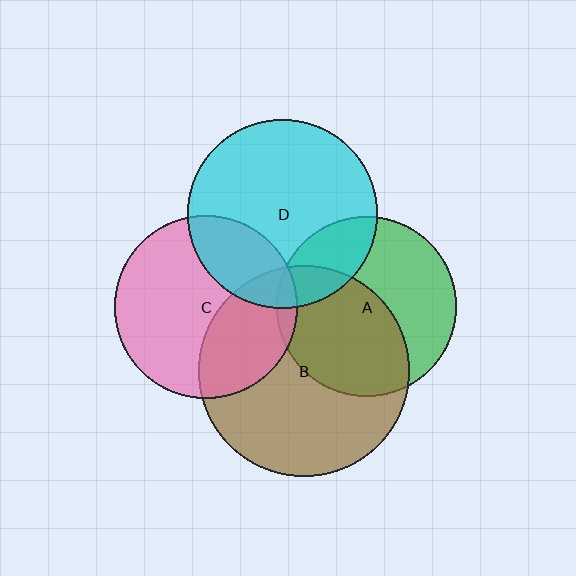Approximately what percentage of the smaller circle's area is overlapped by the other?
Approximately 10%.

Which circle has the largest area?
Circle B (brown).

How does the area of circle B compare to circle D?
Approximately 1.2 times.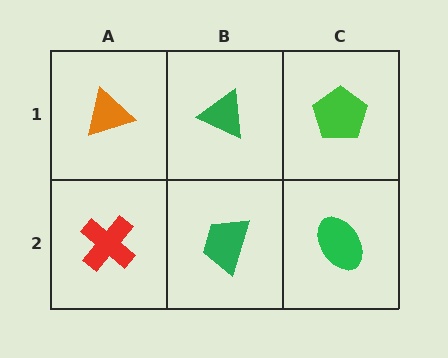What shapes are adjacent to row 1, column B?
A green trapezoid (row 2, column B), an orange triangle (row 1, column A), a green pentagon (row 1, column C).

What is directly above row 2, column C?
A green pentagon.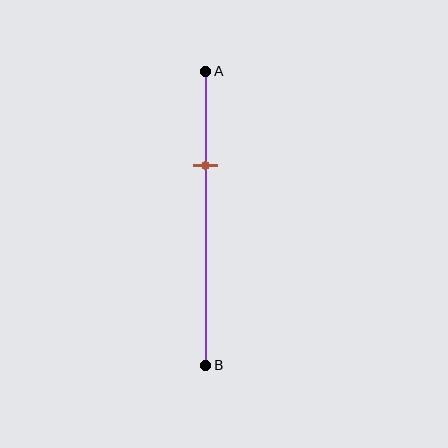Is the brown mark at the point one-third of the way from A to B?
Yes, the mark is approximately at the one-third point.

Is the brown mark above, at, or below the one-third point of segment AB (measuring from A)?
The brown mark is approximately at the one-third point of segment AB.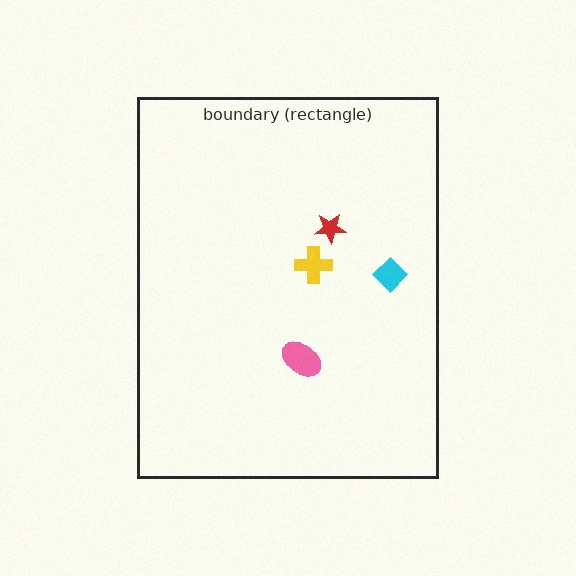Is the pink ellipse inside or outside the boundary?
Inside.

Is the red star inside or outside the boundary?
Inside.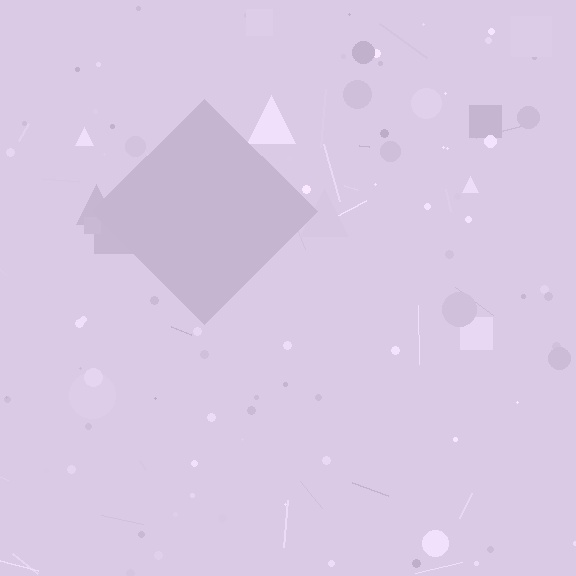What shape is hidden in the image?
A diamond is hidden in the image.